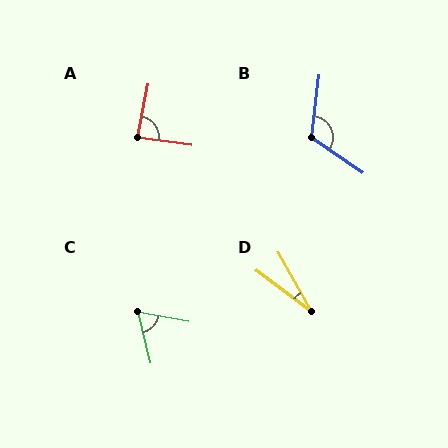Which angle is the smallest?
D, at approximately 24 degrees.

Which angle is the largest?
B, at approximately 117 degrees.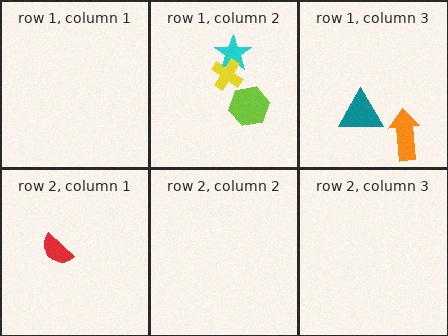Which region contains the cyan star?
The row 1, column 2 region.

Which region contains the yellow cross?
The row 1, column 2 region.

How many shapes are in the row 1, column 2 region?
3.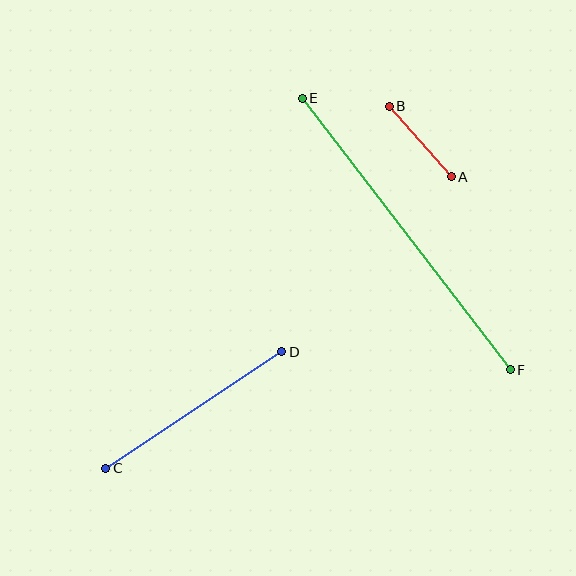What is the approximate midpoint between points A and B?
The midpoint is at approximately (420, 142) pixels.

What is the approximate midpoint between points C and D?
The midpoint is at approximately (194, 410) pixels.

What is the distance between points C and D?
The distance is approximately 212 pixels.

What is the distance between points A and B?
The distance is approximately 94 pixels.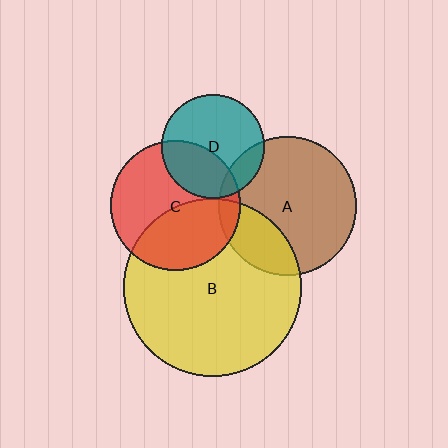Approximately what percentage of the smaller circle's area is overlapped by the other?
Approximately 40%.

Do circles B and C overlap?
Yes.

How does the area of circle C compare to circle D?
Approximately 1.6 times.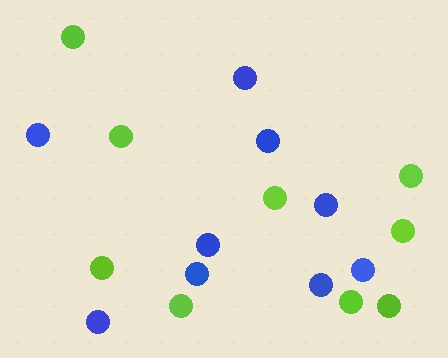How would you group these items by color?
There are 2 groups: one group of lime circles (9) and one group of blue circles (9).